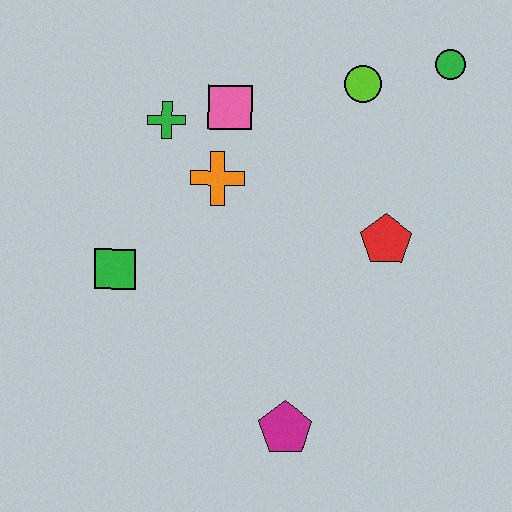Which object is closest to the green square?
The orange cross is closest to the green square.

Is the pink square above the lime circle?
No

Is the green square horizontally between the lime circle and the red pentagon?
No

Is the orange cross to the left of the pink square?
Yes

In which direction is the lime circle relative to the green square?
The lime circle is to the right of the green square.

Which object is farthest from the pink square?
The magenta pentagon is farthest from the pink square.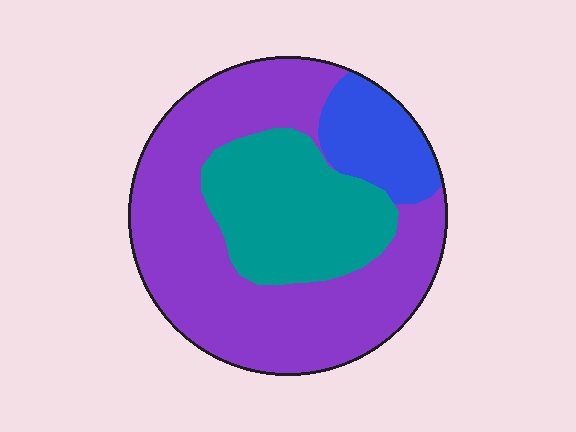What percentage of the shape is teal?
Teal covers around 25% of the shape.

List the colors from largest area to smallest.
From largest to smallest: purple, teal, blue.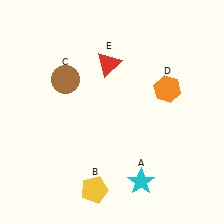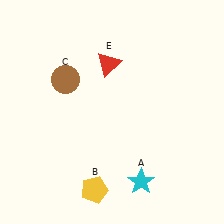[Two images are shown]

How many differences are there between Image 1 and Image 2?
There is 1 difference between the two images.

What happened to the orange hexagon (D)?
The orange hexagon (D) was removed in Image 2. It was in the top-right area of Image 1.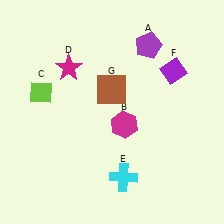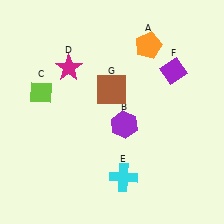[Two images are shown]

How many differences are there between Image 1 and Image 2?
There are 2 differences between the two images.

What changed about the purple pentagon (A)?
In Image 1, A is purple. In Image 2, it changed to orange.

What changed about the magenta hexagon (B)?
In Image 1, B is magenta. In Image 2, it changed to purple.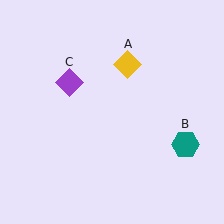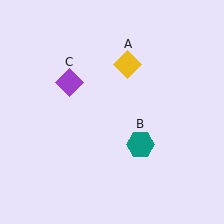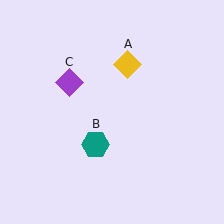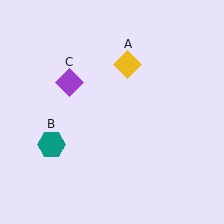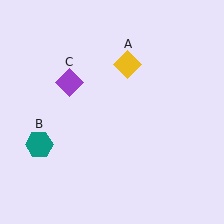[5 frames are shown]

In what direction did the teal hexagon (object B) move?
The teal hexagon (object B) moved left.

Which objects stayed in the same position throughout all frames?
Yellow diamond (object A) and purple diamond (object C) remained stationary.